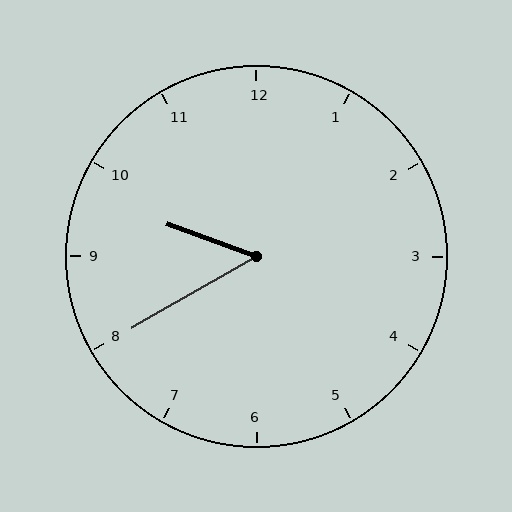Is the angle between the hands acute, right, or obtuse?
It is acute.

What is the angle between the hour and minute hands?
Approximately 50 degrees.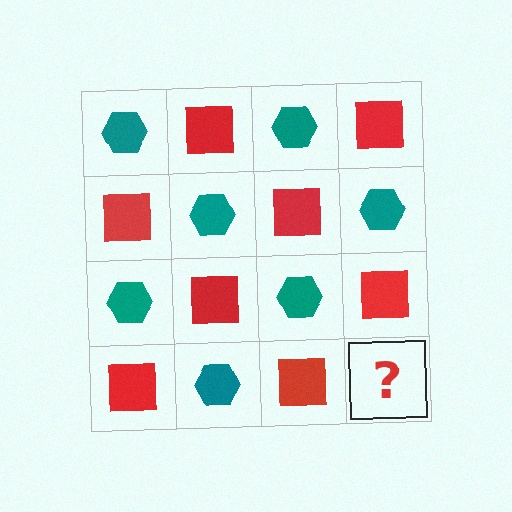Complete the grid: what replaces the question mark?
The question mark should be replaced with a teal hexagon.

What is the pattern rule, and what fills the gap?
The rule is that it alternates teal hexagon and red square in a checkerboard pattern. The gap should be filled with a teal hexagon.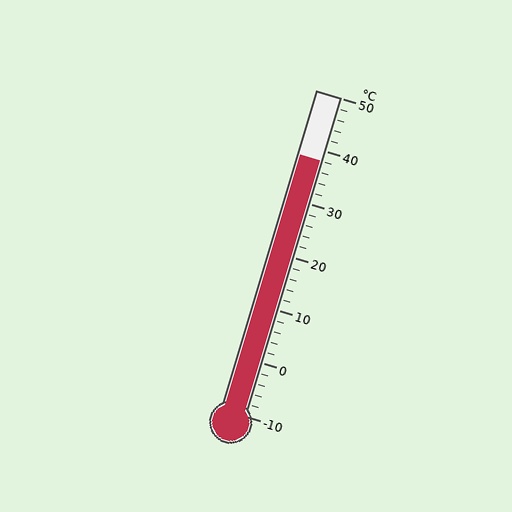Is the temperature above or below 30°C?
The temperature is above 30°C.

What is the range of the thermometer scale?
The thermometer scale ranges from -10°C to 50°C.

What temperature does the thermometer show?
The thermometer shows approximately 38°C.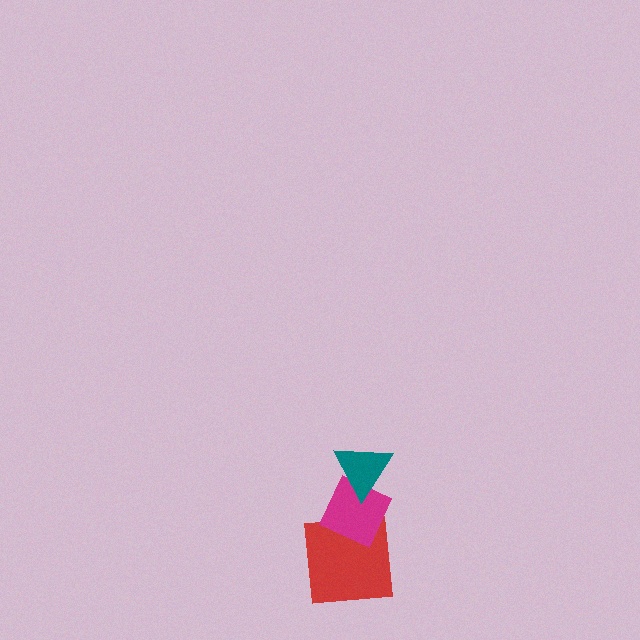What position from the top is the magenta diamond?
The magenta diamond is 2nd from the top.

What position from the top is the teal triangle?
The teal triangle is 1st from the top.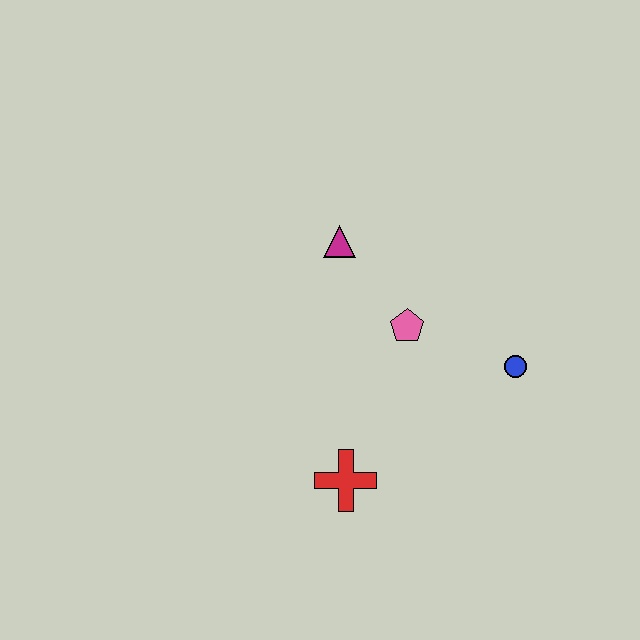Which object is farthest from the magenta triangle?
The red cross is farthest from the magenta triangle.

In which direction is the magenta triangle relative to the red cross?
The magenta triangle is above the red cross.